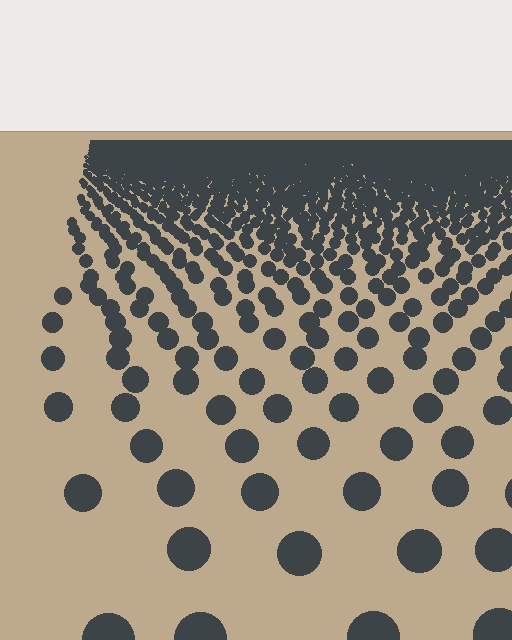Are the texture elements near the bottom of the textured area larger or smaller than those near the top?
Larger. Near the bottom, elements are closer to the viewer and appear at a bigger on-screen size.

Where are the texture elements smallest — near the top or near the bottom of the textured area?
Near the top.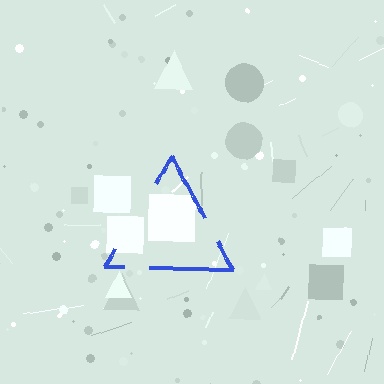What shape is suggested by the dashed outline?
The dashed outline suggests a triangle.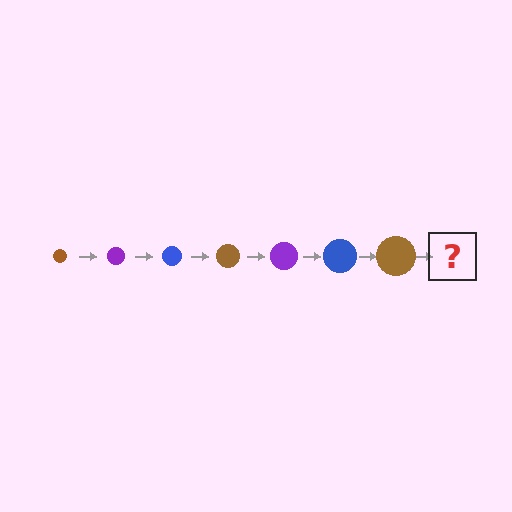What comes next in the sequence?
The next element should be a purple circle, larger than the previous one.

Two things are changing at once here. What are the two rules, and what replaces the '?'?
The two rules are that the circle grows larger each step and the color cycles through brown, purple, and blue. The '?' should be a purple circle, larger than the previous one.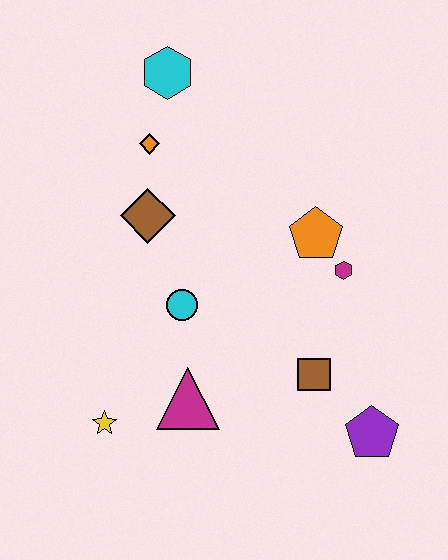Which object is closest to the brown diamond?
The orange diamond is closest to the brown diamond.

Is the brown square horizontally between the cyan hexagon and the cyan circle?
No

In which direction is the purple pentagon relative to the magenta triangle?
The purple pentagon is to the right of the magenta triangle.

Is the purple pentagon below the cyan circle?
Yes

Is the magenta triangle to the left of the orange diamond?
No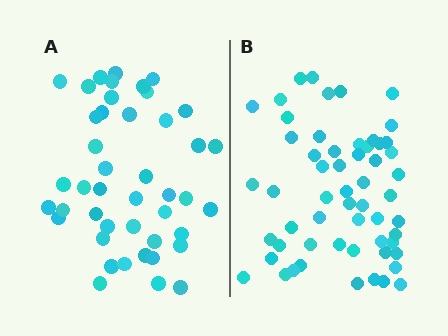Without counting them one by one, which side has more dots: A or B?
Region B (the right region) has more dots.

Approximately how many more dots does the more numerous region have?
Region B has approximately 15 more dots than region A.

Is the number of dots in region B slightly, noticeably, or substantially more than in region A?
Region B has noticeably more, but not dramatically so. The ratio is roughly 1.3 to 1.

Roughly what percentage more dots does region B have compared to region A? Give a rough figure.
About 30% more.